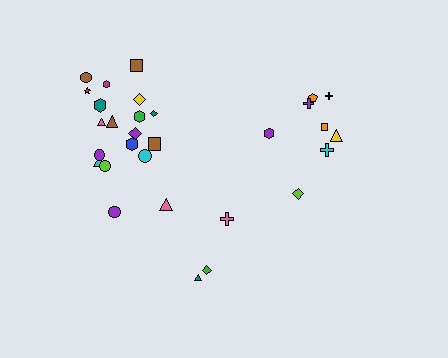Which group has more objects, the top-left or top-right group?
The top-left group.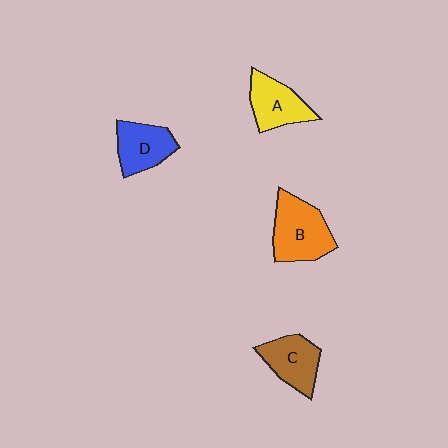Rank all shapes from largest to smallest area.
From largest to smallest: B (orange), A (yellow), C (brown), D (blue).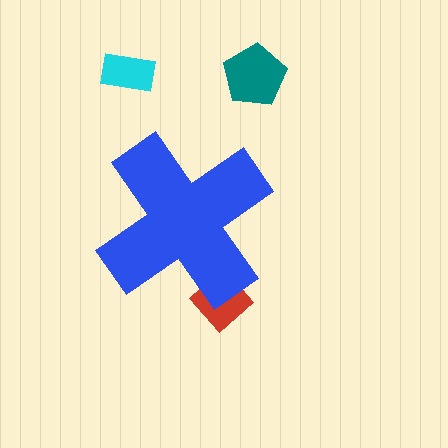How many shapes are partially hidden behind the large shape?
1 shape is partially hidden.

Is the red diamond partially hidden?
Yes, the red diamond is partially hidden behind the blue cross.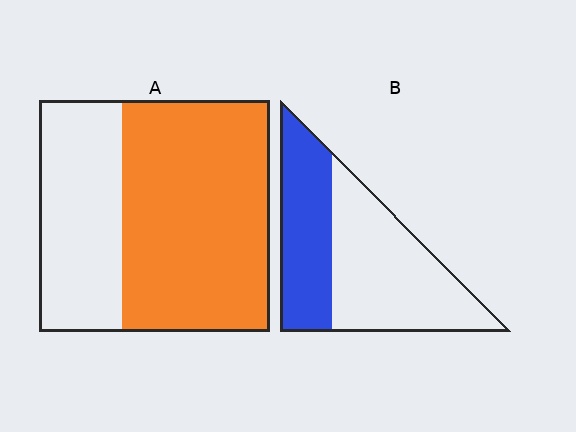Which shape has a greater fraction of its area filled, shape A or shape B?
Shape A.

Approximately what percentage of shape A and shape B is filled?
A is approximately 65% and B is approximately 40%.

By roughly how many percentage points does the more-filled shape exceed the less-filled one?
By roughly 25 percentage points (A over B).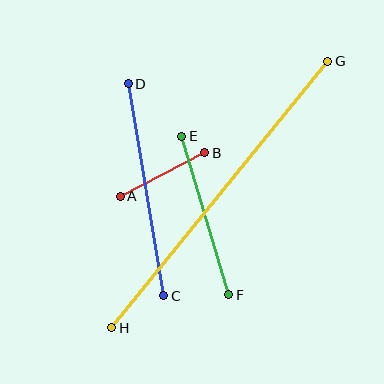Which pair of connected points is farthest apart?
Points G and H are farthest apart.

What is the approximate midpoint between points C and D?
The midpoint is at approximately (146, 190) pixels.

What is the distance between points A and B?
The distance is approximately 95 pixels.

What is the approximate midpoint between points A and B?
The midpoint is at approximately (162, 175) pixels.